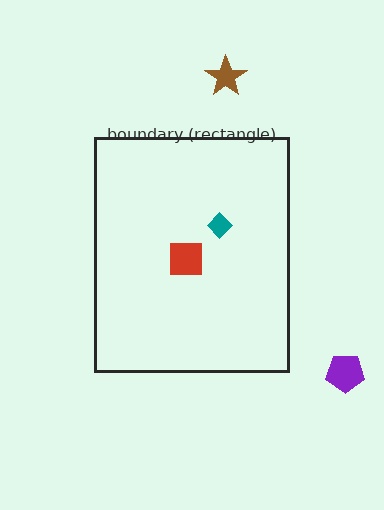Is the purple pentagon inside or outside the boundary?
Outside.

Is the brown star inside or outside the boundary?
Outside.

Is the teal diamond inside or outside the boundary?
Inside.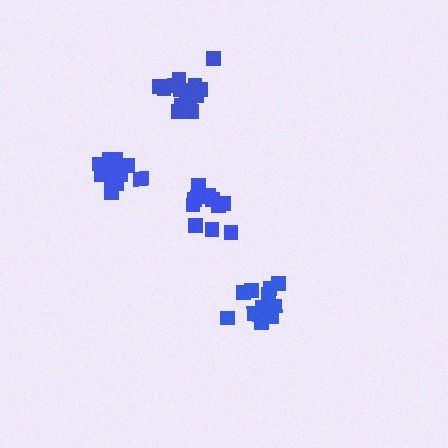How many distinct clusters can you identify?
There are 4 distinct clusters.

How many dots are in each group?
Group 1: 16 dots, Group 2: 17 dots, Group 3: 12 dots, Group 4: 13 dots (58 total).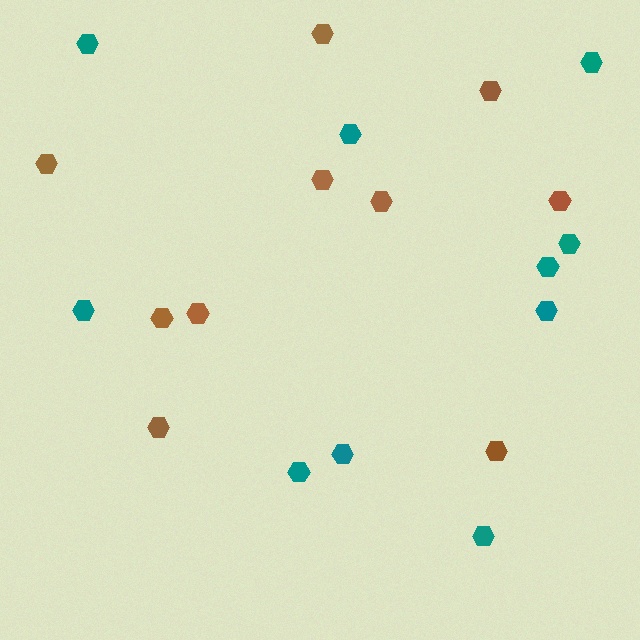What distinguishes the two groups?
There are 2 groups: one group of teal hexagons (10) and one group of brown hexagons (10).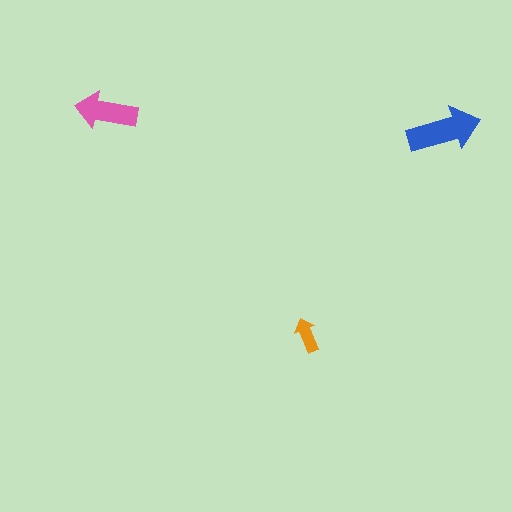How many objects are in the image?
There are 3 objects in the image.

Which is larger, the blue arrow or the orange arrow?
The blue one.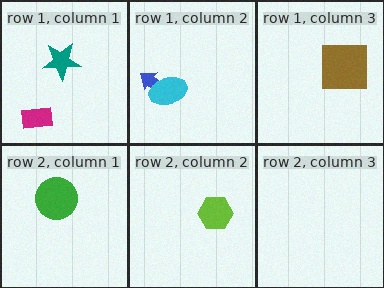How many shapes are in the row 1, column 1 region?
2.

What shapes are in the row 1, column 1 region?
The teal star, the magenta rectangle.